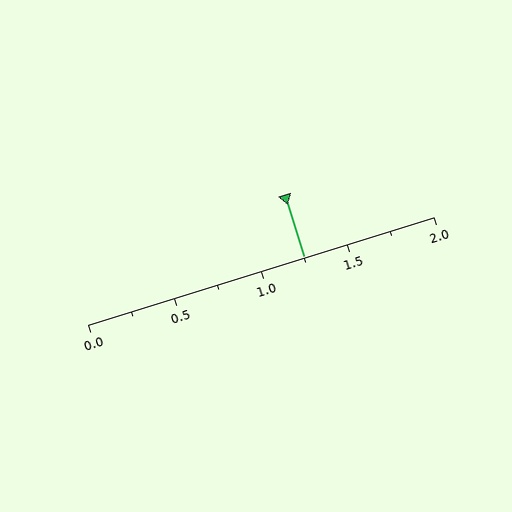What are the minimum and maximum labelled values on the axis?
The axis runs from 0.0 to 2.0.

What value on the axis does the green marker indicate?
The marker indicates approximately 1.25.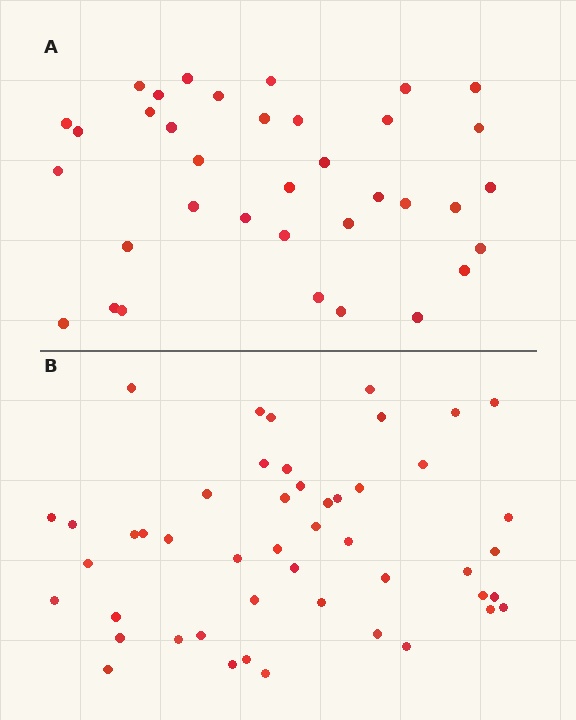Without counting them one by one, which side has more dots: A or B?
Region B (the bottom region) has more dots.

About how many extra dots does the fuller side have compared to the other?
Region B has roughly 12 or so more dots than region A.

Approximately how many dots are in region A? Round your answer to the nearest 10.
About 40 dots. (The exact count is 36, which rounds to 40.)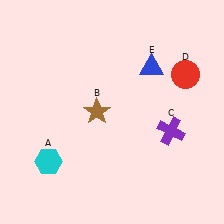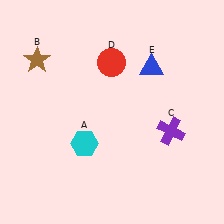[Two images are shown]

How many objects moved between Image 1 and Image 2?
3 objects moved between the two images.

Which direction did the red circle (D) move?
The red circle (D) moved left.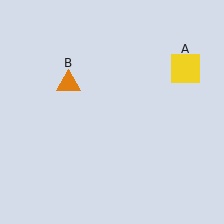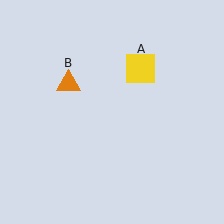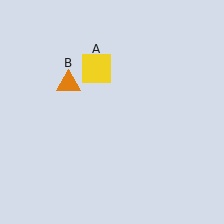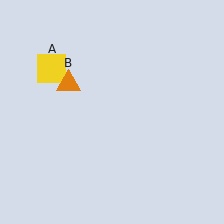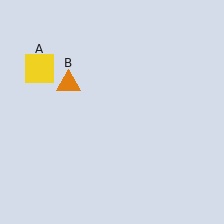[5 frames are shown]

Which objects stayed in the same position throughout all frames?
Orange triangle (object B) remained stationary.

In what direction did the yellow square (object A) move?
The yellow square (object A) moved left.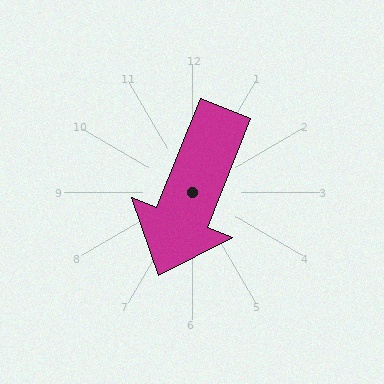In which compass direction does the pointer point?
South.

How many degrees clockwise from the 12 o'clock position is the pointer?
Approximately 202 degrees.